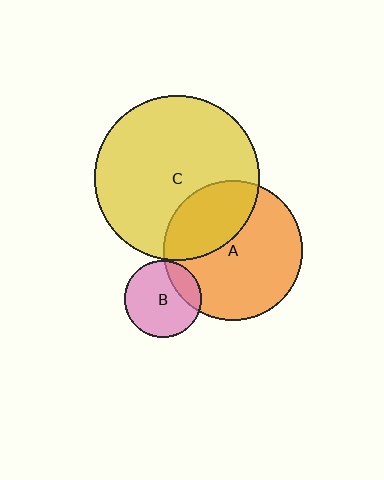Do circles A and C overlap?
Yes.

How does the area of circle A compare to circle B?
Approximately 3.3 times.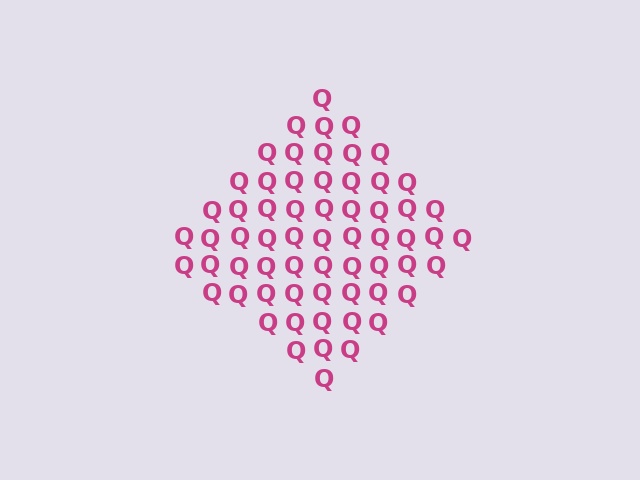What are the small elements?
The small elements are letter Q's.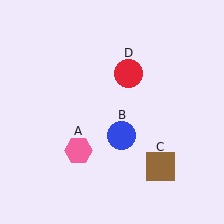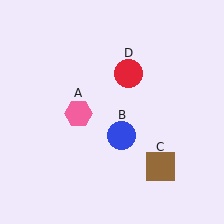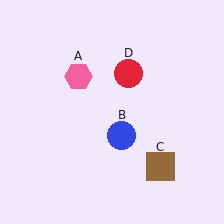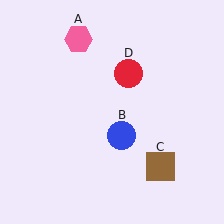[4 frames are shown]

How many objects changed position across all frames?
1 object changed position: pink hexagon (object A).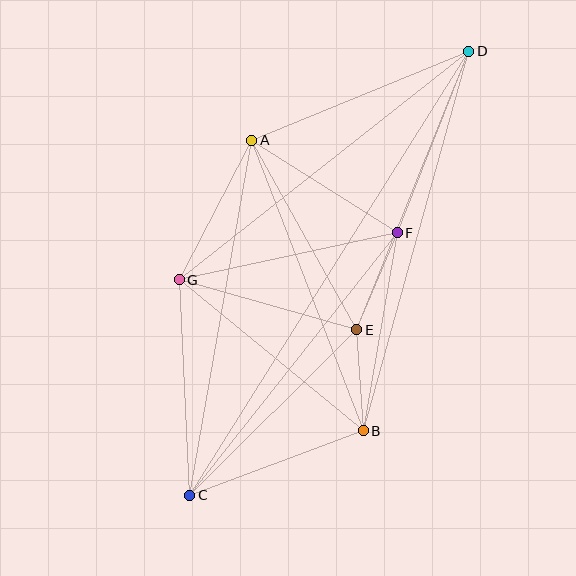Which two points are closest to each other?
Points B and E are closest to each other.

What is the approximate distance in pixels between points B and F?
The distance between B and F is approximately 201 pixels.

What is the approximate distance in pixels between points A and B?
The distance between A and B is approximately 311 pixels.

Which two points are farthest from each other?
Points C and D are farthest from each other.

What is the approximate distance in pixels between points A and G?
The distance between A and G is approximately 158 pixels.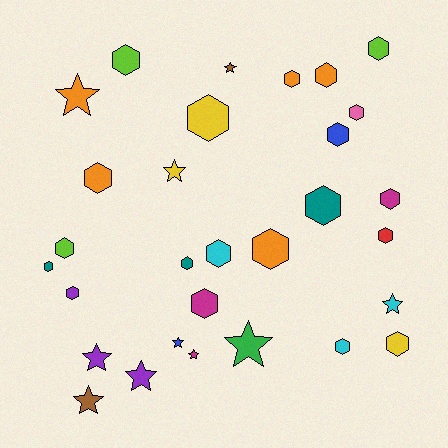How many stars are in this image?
There are 10 stars.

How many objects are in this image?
There are 30 objects.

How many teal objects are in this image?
There are 3 teal objects.